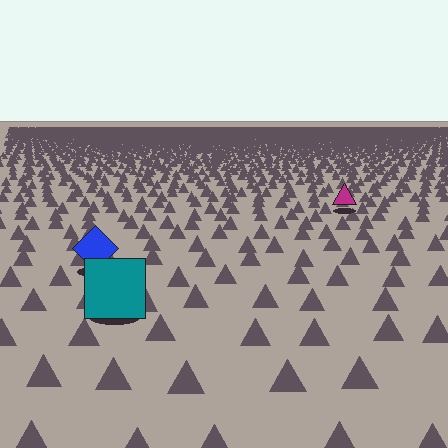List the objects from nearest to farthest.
From nearest to farthest: the teal square, the blue diamond, the magenta triangle.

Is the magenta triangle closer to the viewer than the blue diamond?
No. The blue diamond is closer — you can tell from the texture gradient: the ground texture is coarser near it.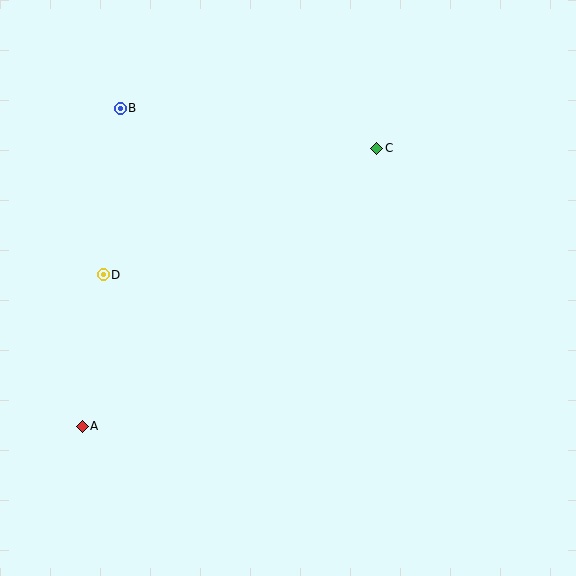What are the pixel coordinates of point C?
Point C is at (377, 148).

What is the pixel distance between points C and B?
The distance between C and B is 260 pixels.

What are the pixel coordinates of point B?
Point B is at (120, 108).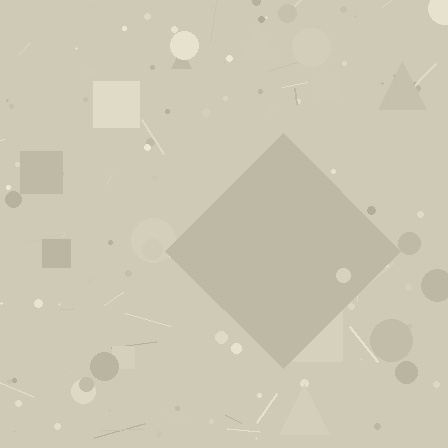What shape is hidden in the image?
A diamond is hidden in the image.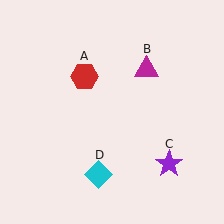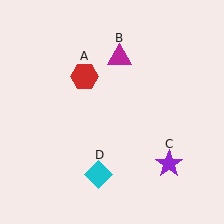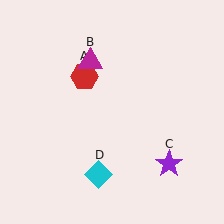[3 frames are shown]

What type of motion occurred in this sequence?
The magenta triangle (object B) rotated counterclockwise around the center of the scene.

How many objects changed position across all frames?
1 object changed position: magenta triangle (object B).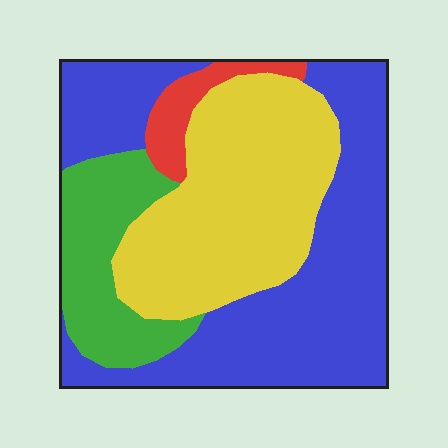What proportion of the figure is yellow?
Yellow takes up between a third and a half of the figure.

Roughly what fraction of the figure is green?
Green covers 16% of the figure.